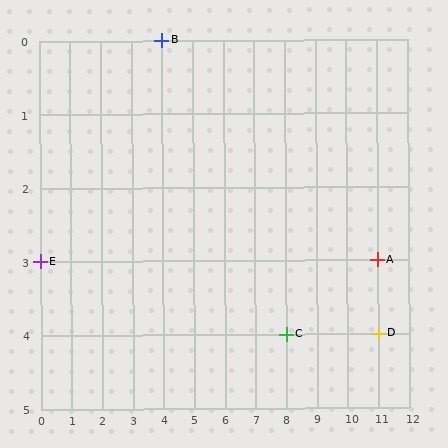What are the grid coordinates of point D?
Point D is at grid coordinates (11, 4).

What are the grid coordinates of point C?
Point C is at grid coordinates (8, 4).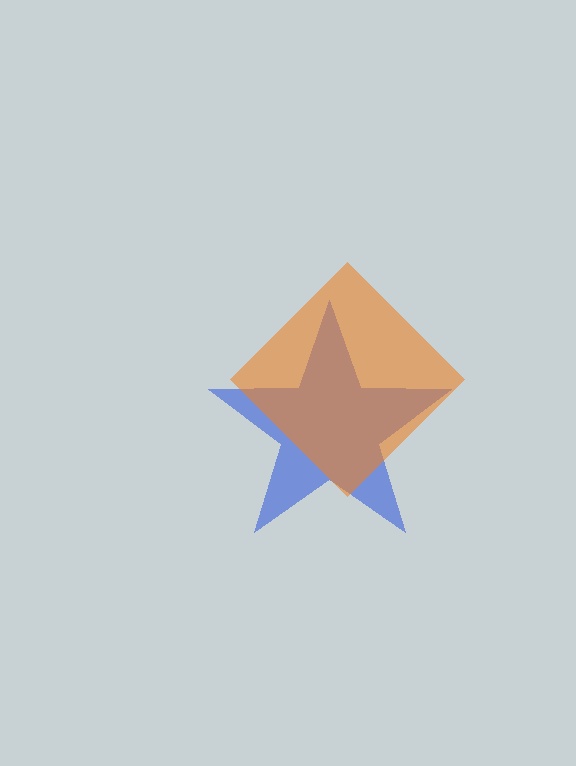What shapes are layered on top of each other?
The layered shapes are: a blue star, an orange diamond.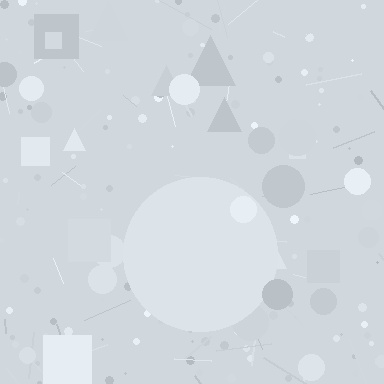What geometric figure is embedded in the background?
A circle is embedded in the background.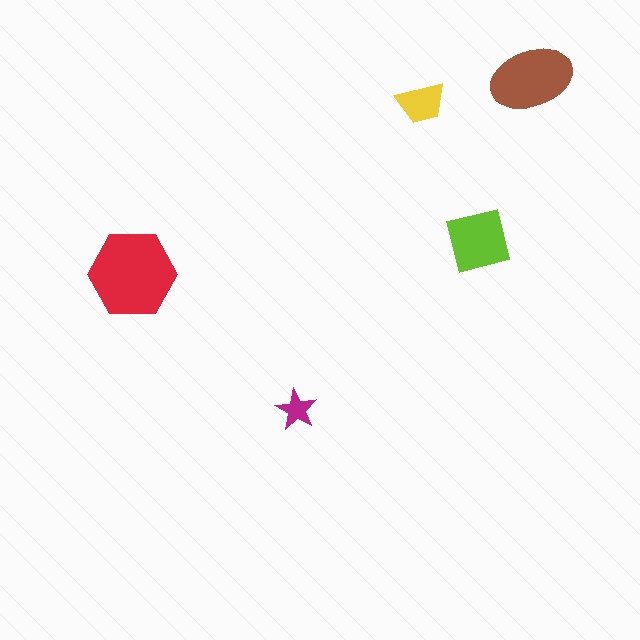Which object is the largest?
The red hexagon.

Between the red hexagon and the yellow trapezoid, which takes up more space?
The red hexagon.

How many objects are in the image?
There are 5 objects in the image.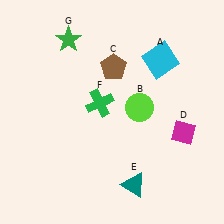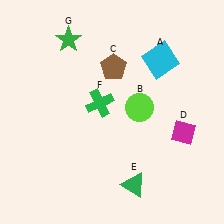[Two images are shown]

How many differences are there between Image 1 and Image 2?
There is 1 difference between the two images.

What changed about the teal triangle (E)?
In Image 1, E is teal. In Image 2, it changed to green.